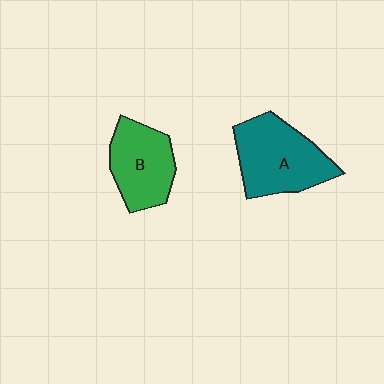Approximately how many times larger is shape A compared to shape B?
Approximately 1.3 times.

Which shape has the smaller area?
Shape B (green).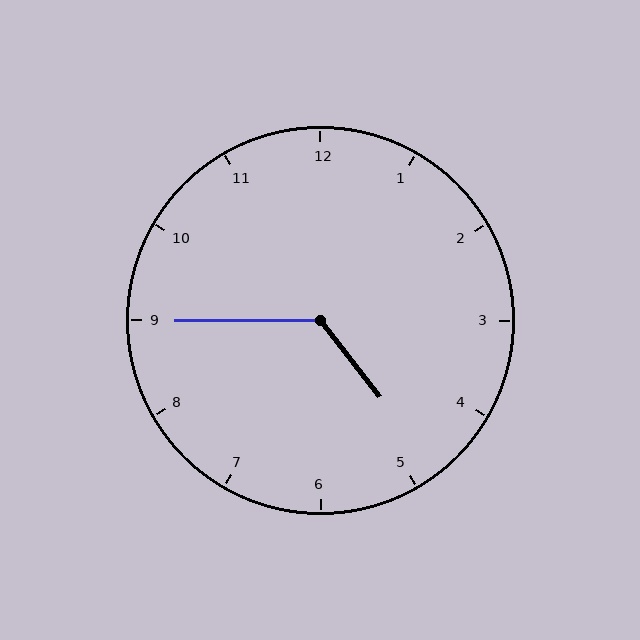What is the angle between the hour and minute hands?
Approximately 128 degrees.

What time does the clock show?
4:45.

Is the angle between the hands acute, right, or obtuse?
It is obtuse.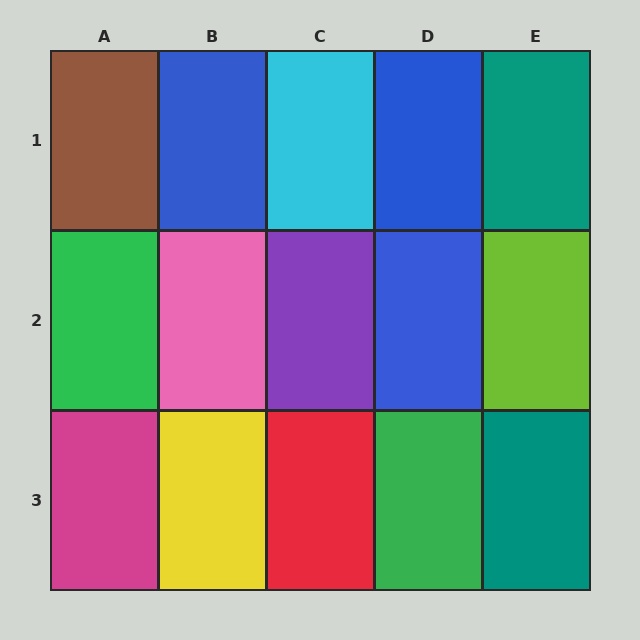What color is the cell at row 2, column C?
Purple.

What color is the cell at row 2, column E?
Lime.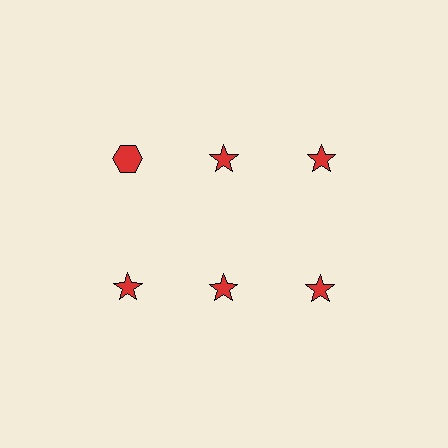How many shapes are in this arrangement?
There are 6 shapes arranged in a grid pattern.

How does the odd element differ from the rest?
It has a different shape: hexagon instead of star.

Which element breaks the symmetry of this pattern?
The red hexagon in the top row, leftmost column breaks the symmetry. All other shapes are red stars.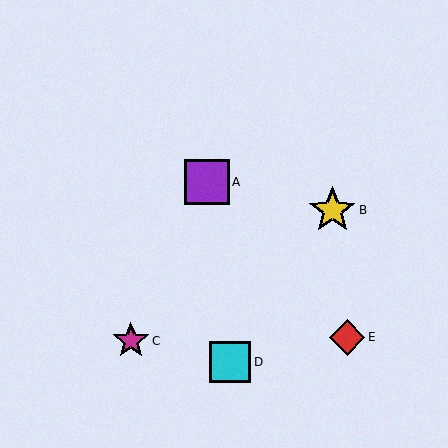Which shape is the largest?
The yellow star (labeled B) is the largest.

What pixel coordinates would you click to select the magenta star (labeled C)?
Click at (131, 341) to select the magenta star C.